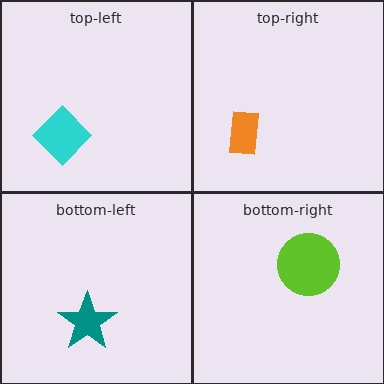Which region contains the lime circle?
The bottom-right region.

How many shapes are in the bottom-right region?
1.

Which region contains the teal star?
The bottom-left region.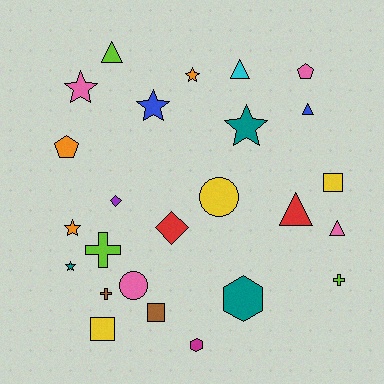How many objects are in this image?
There are 25 objects.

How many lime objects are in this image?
There are 3 lime objects.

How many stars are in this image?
There are 6 stars.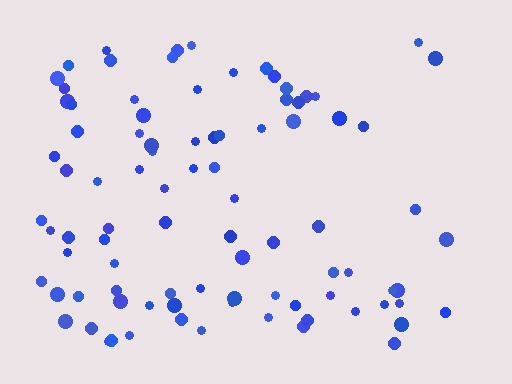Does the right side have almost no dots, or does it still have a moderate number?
Still a moderate number, just noticeably fewer than the left.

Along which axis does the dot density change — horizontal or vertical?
Horizontal.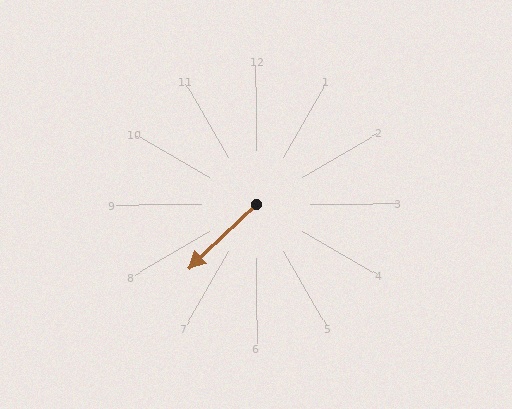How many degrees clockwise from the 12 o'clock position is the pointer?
Approximately 227 degrees.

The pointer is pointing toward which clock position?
Roughly 8 o'clock.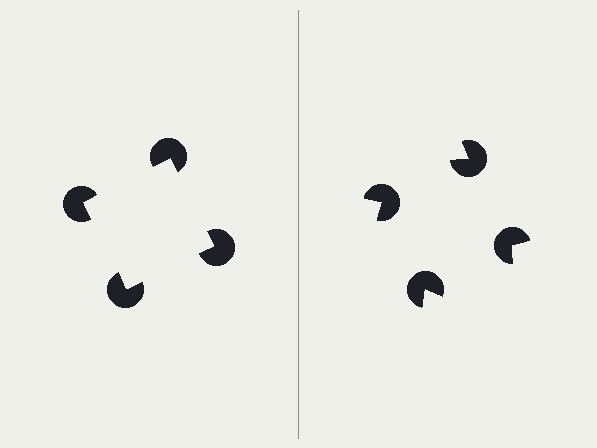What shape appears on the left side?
An illusory square.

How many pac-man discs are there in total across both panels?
8 — 4 on each side.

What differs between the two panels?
The pac-man discs are positioned identically on both sides; only the wedge orientations differ. On the left they align to a square; on the right they are misaligned.